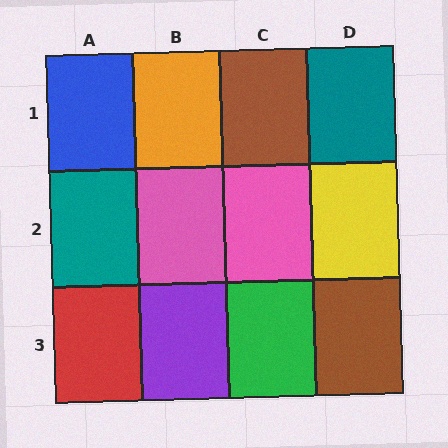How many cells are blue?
1 cell is blue.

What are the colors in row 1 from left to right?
Blue, orange, brown, teal.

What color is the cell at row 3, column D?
Brown.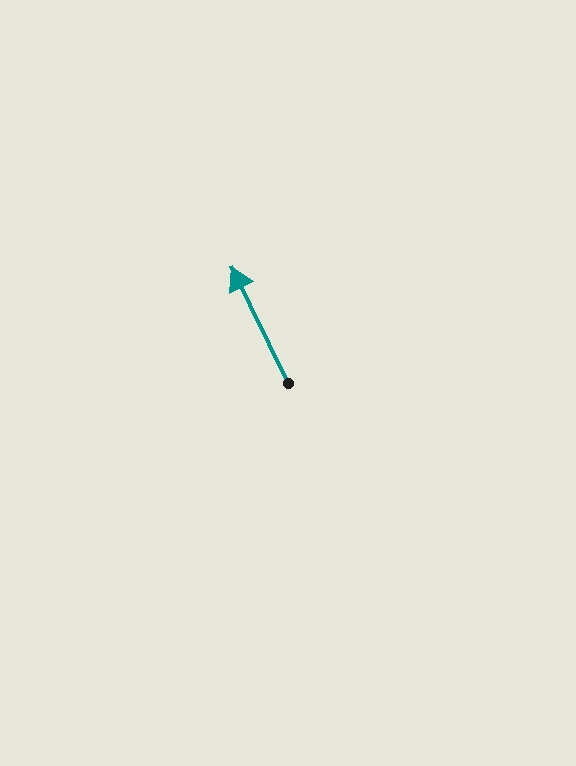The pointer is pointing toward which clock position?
Roughly 11 o'clock.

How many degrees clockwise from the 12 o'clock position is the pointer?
Approximately 334 degrees.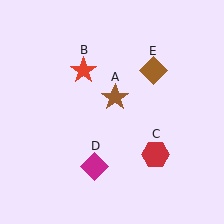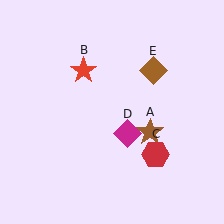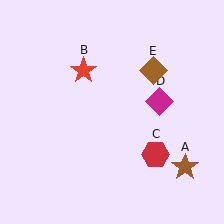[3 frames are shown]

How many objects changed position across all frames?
2 objects changed position: brown star (object A), magenta diamond (object D).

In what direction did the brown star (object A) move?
The brown star (object A) moved down and to the right.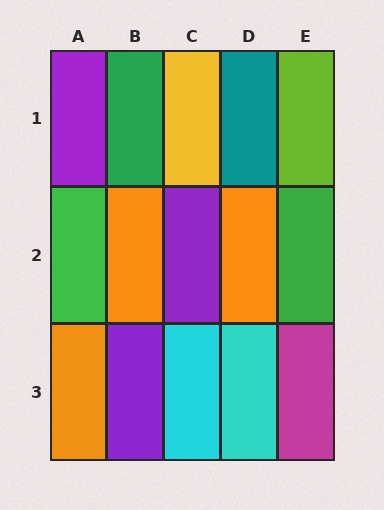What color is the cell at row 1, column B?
Green.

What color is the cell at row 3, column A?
Orange.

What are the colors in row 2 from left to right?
Green, orange, purple, orange, green.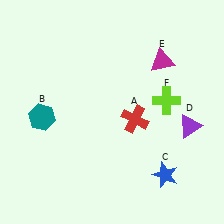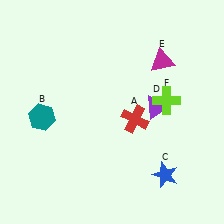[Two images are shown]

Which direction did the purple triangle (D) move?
The purple triangle (D) moved left.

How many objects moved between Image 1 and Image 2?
1 object moved between the two images.